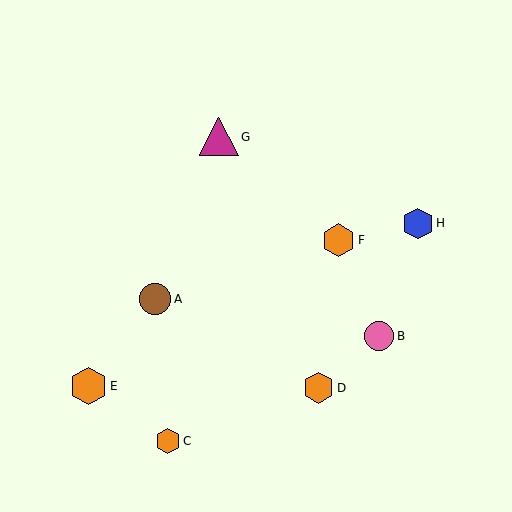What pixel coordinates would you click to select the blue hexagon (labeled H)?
Click at (418, 223) to select the blue hexagon H.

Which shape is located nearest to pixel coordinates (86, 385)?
The orange hexagon (labeled E) at (89, 386) is nearest to that location.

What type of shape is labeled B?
Shape B is a pink circle.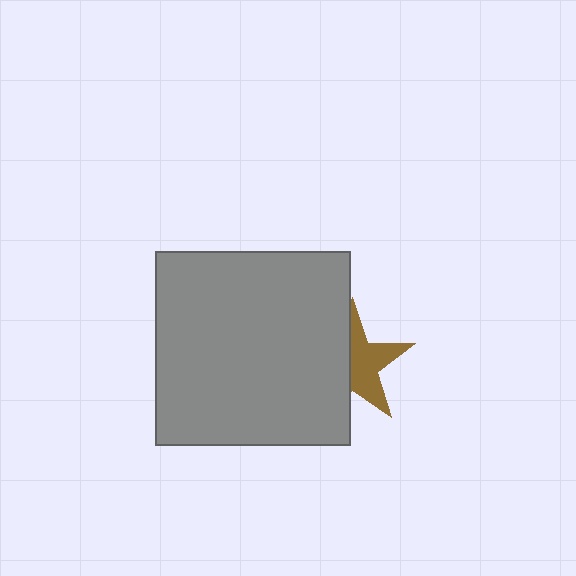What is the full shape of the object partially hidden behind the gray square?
The partially hidden object is a brown star.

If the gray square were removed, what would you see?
You would see the complete brown star.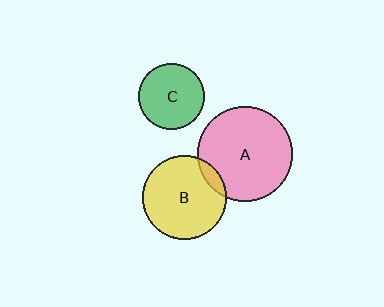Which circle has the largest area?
Circle A (pink).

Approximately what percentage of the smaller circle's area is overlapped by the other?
Approximately 10%.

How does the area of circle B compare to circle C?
Approximately 1.6 times.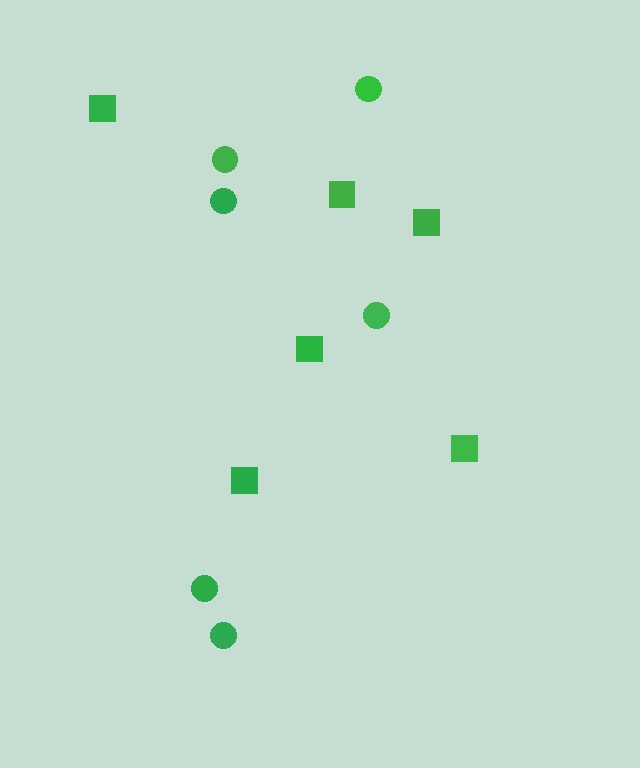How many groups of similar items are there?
There are 2 groups: one group of circles (6) and one group of squares (6).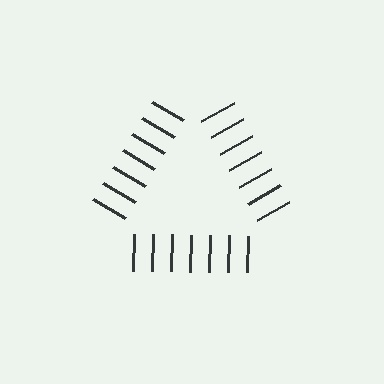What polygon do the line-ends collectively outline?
An illusory triangle — the line segments terminate on its edges but no continuous stroke is drawn.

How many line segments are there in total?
21 — 7 along each of the 3 edges.